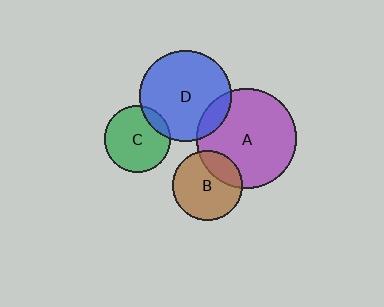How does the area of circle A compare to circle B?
Approximately 2.1 times.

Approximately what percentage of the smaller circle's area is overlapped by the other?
Approximately 15%.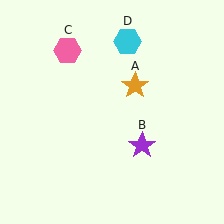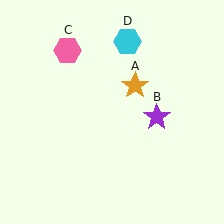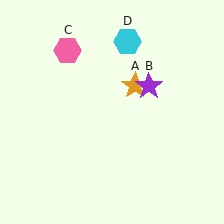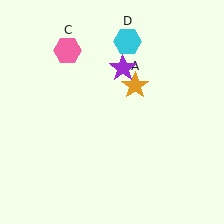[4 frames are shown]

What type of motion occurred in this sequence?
The purple star (object B) rotated counterclockwise around the center of the scene.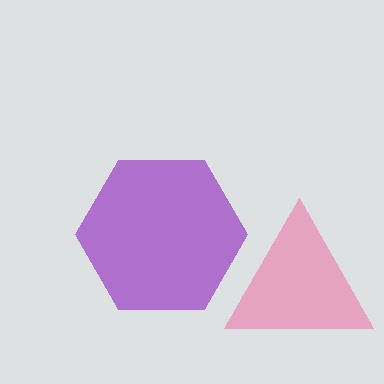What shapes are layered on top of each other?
The layered shapes are: a pink triangle, a purple hexagon.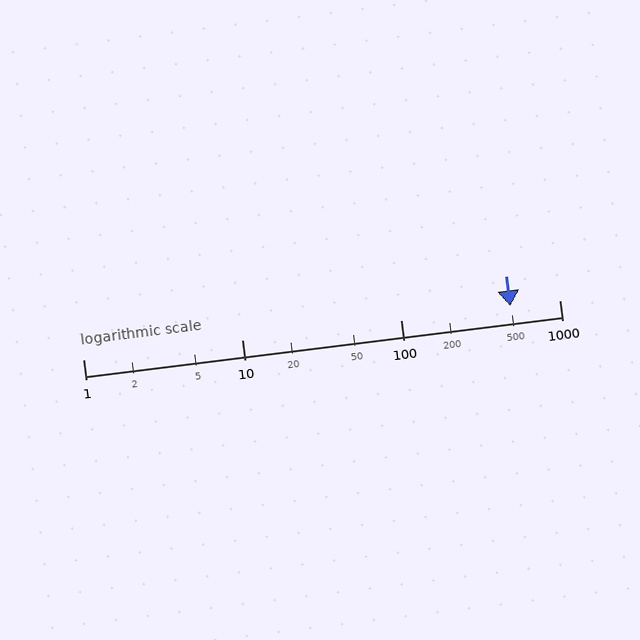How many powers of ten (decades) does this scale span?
The scale spans 3 decades, from 1 to 1000.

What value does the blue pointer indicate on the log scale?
The pointer indicates approximately 490.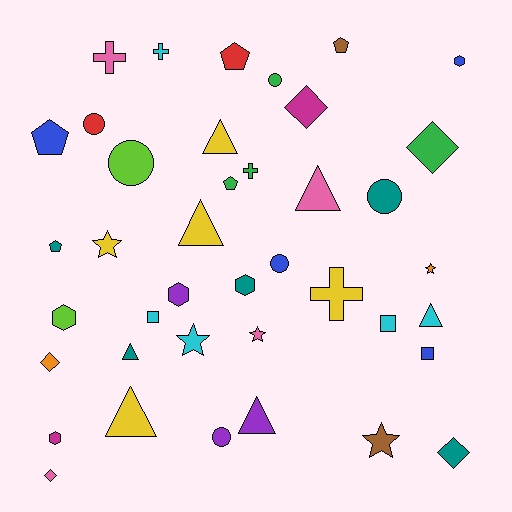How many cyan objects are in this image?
There are 5 cyan objects.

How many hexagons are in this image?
There are 5 hexagons.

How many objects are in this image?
There are 40 objects.